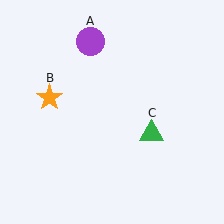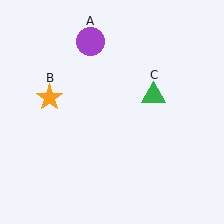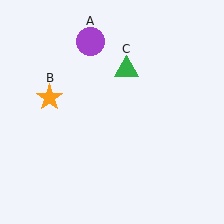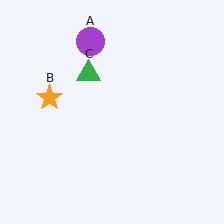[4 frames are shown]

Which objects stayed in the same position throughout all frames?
Purple circle (object A) and orange star (object B) remained stationary.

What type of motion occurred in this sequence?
The green triangle (object C) rotated counterclockwise around the center of the scene.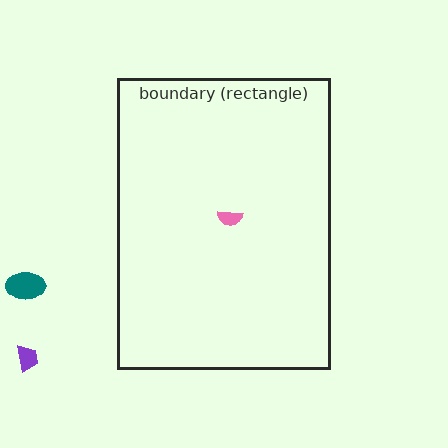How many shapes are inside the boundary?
1 inside, 2 outside.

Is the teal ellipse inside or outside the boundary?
Outside.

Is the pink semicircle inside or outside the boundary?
Inside.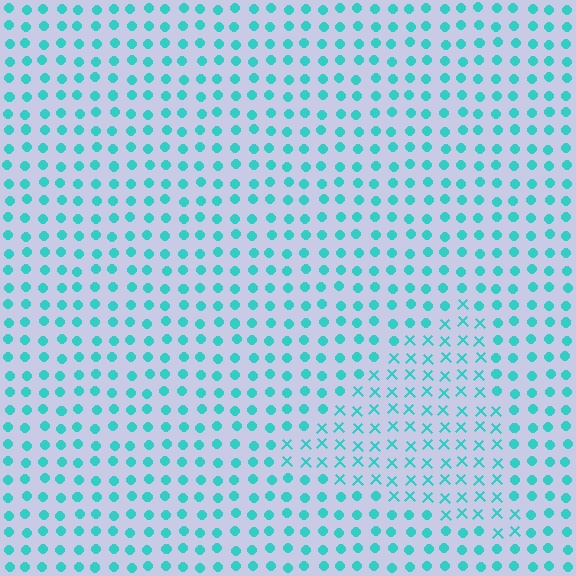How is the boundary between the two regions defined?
The boundary is defined by a change in element shape: X marks inside vs. circles outside. All elements share the same color and spacing.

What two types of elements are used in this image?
The image uses X marks inside the triangle region and circles outside it.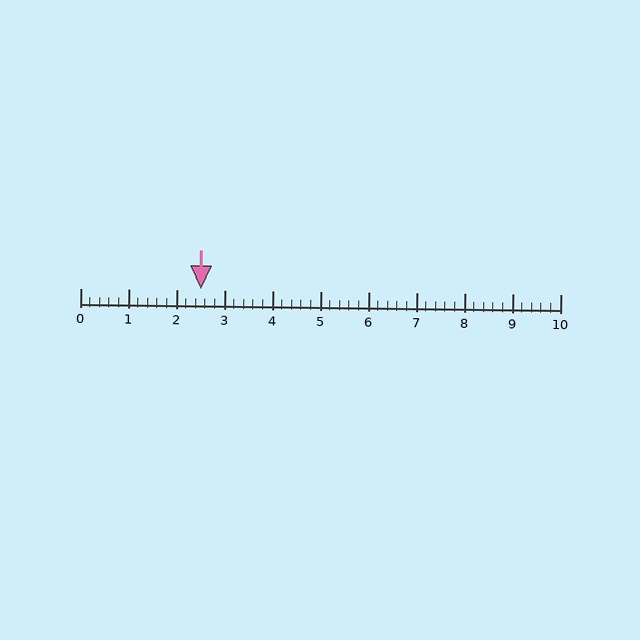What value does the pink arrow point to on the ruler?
The pink arrow points to approximately 2.5.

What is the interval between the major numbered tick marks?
The major tick marks are spaced 1 units apart.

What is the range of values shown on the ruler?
The ruler shows values from 0 to 10.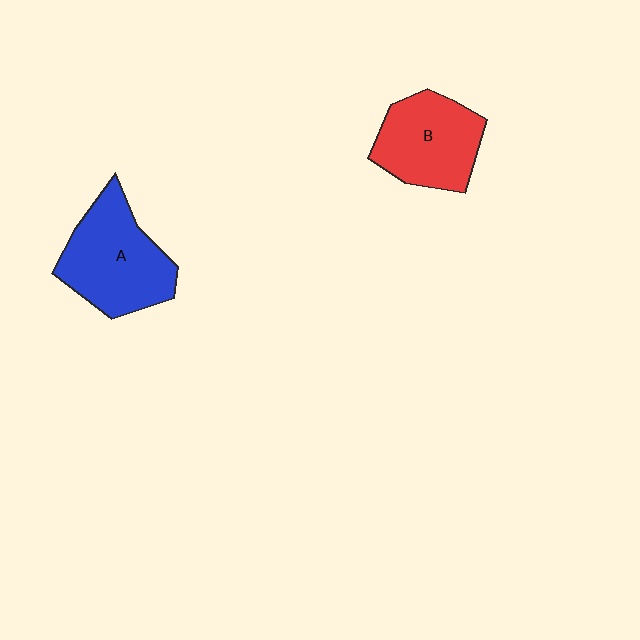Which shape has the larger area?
Shape A (blue).